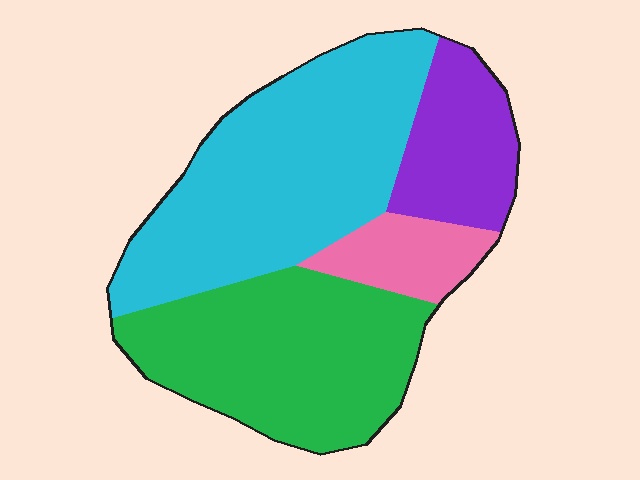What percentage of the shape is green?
Green covers 34% of the shape.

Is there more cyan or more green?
Cyan.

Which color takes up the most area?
Cyan, at roughly 40%.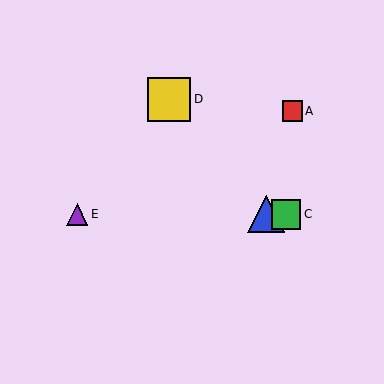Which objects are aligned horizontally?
Objects B, C, E are aligned horizontally.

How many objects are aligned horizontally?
3 objects (B, C, E) are aligned horizontally.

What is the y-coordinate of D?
Object D is at y≈99.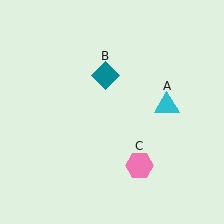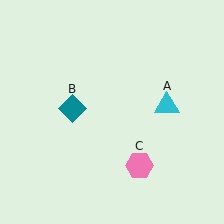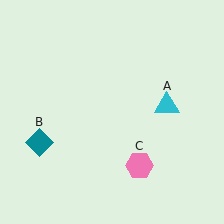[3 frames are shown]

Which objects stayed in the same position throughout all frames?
Cyan triangle (object A) and pink hexagon (object C) remained stationary.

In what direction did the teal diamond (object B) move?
The teal diamond (object B) moved down and to the left.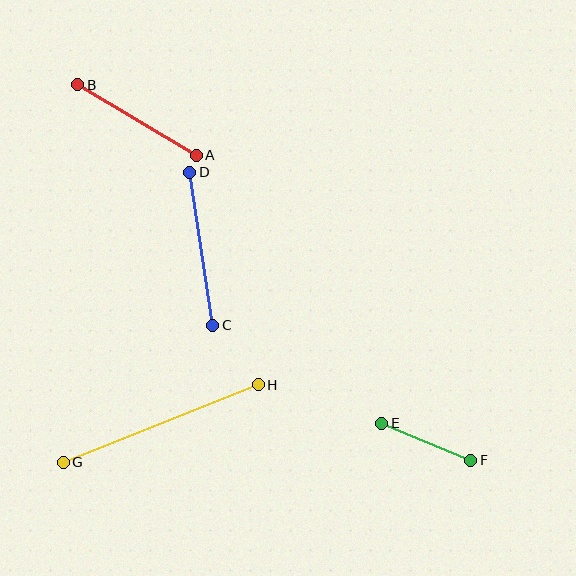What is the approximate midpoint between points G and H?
The midpoint is at approximately (161, 423) pixels.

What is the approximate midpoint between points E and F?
The midpoint is at approximately (426, 442) pixels.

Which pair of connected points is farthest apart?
Points G and H are farthest apart.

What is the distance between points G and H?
The distance is approximately 210 pixels.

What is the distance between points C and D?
The distance is approximately 155 pixels.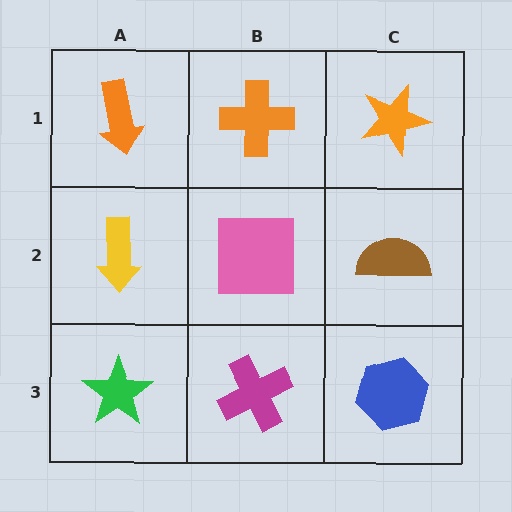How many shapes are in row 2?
3 shapes.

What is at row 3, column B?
A magenta cross.